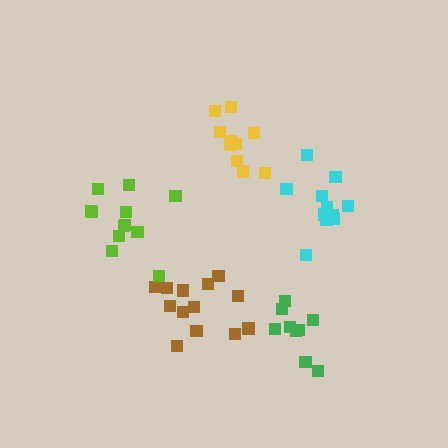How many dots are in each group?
Group 1: 11 dots, Group 2: 13 dots, Group 3: 9 dots, Group 4: 11 dots, Group 5: 12 dots (56 total).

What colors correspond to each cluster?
The clusters are colored: cyan, brown, green, yellow, lime.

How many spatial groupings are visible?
There are 5 spatial groupings.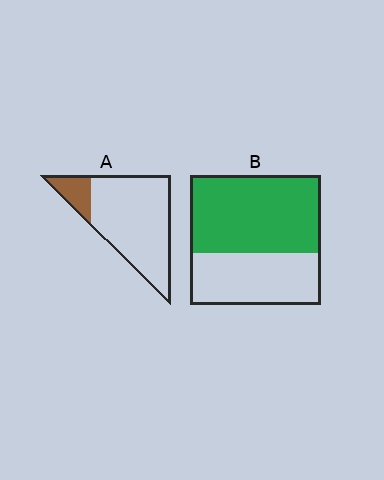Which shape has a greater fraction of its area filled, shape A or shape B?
Shape B.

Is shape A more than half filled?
No.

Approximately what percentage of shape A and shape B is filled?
A is approximately 15% and B is approximately 60%.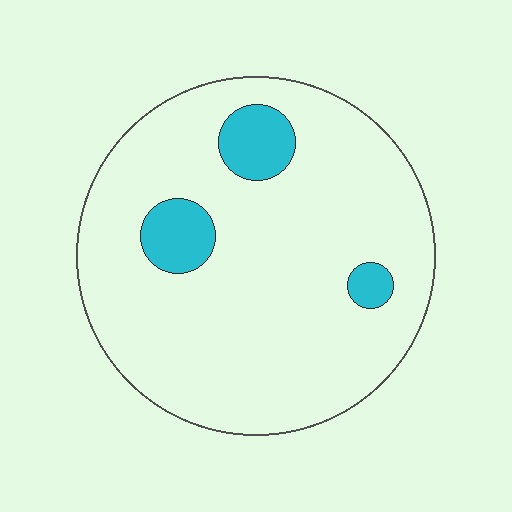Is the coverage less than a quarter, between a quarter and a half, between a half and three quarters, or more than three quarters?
Less than a quarter.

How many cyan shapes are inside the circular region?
3.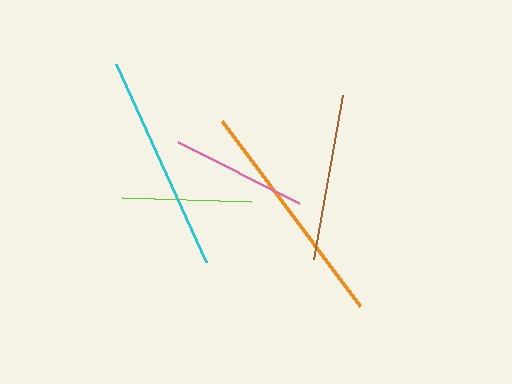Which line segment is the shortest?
The lime line is the shortest at approximately 129 pixels.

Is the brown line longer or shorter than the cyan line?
The cyan line is longer than the brown line.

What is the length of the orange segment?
The orange segment is approximately 232 pixels long.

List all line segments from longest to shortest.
From longest to shortest: orange, cyan, brown, pink, lime.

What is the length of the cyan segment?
The cyan segment is approximately 218 pixels long.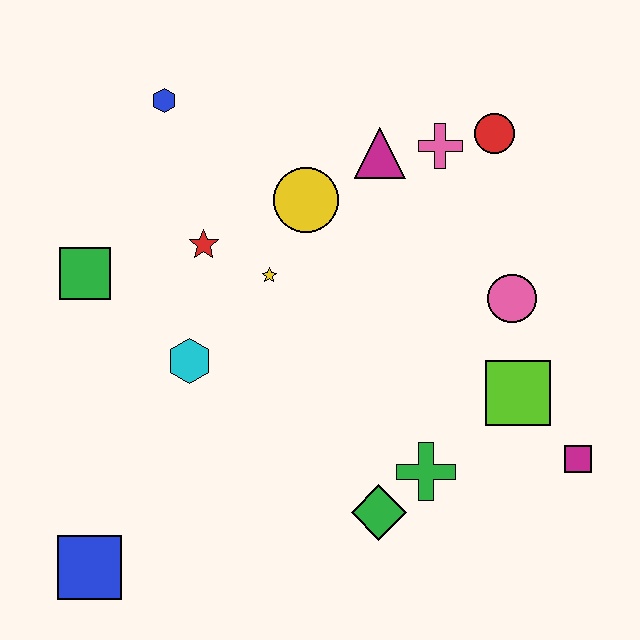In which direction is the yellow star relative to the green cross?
The yellow star is above the green cross.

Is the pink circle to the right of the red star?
Yes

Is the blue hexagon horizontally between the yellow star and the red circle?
No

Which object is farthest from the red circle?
The blue square is farthest from the red circle.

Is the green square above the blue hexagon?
No